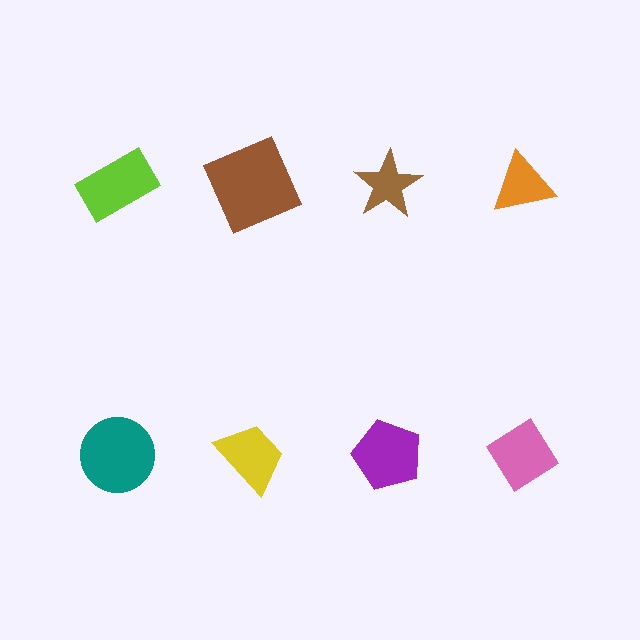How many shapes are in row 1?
4 shapes.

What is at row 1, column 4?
An orange triangle.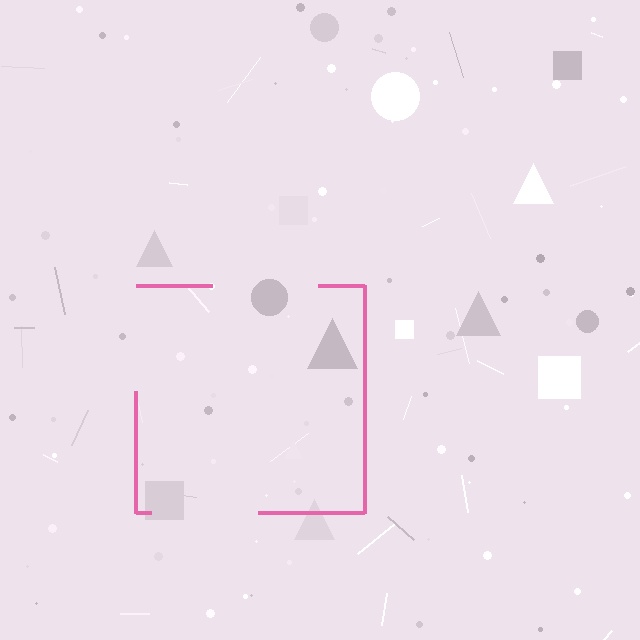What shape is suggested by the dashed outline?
The dashed outline suggests a square.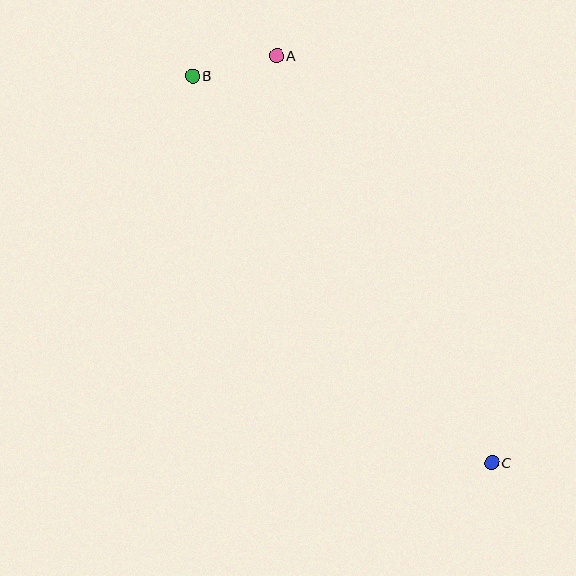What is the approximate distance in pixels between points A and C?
The distance between A and C is approximately 460 pixels.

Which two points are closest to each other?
Points A and B are closest to each other.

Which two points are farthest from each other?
Points B and C are farthest from each other.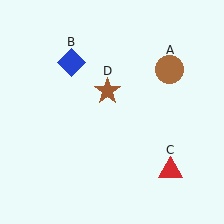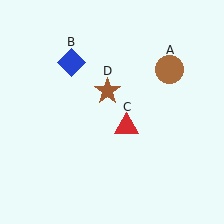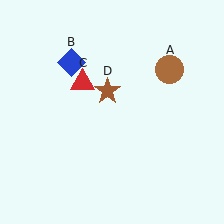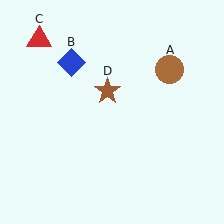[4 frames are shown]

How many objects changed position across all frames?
1 object changed position: red triangle (object C).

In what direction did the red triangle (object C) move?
The red triangle (object C) moved up and to the left.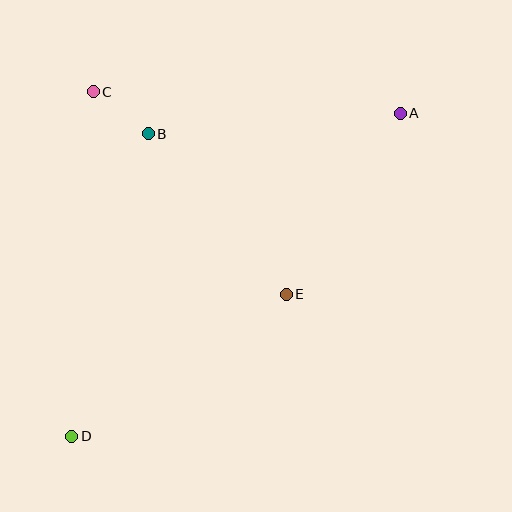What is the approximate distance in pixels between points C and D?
The distance between C and D is approximately 345 pixels.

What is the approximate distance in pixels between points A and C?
The distance between A and C is approximately 308 pixels.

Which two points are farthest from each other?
Points A and D are farthest from each other.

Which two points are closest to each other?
Points B and C are closest to each other.